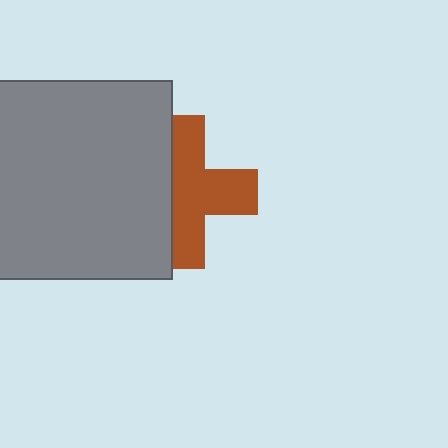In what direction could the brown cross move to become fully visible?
The brown cross could move right. That would shift it out from behind the gray square entirely.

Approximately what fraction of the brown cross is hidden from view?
Roughly 39% of the brown cross is hidden behind the gray square.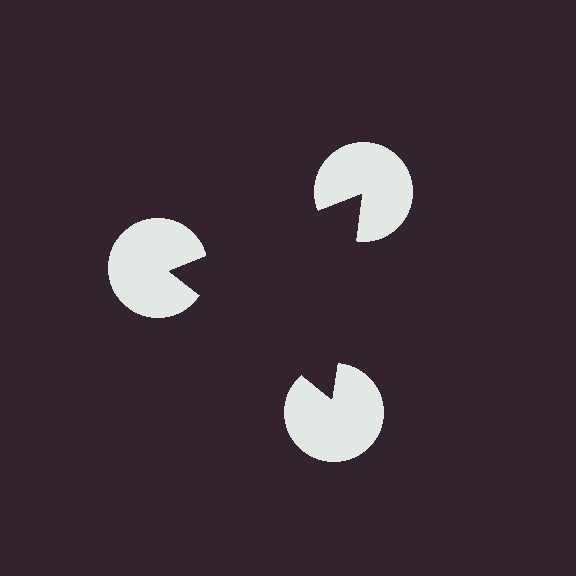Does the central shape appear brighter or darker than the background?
It typically appears slightly darker than the background, even though no actual brightness change is drawn.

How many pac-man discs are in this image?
There are 3 — one at each vertex of the illusory triangle.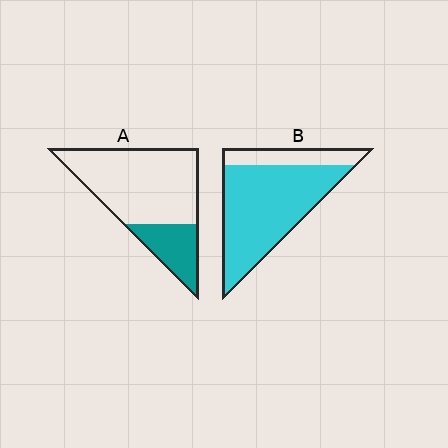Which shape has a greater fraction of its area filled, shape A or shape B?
Shape B.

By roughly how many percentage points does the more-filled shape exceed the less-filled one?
By roughly 55 percentage points (B over A).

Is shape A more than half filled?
No.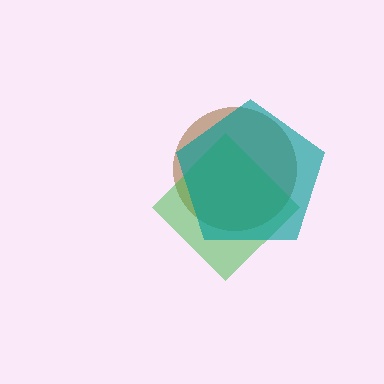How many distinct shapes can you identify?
There are 3 distinct shapes: a brown circle, a green diamond, a teal pentagon.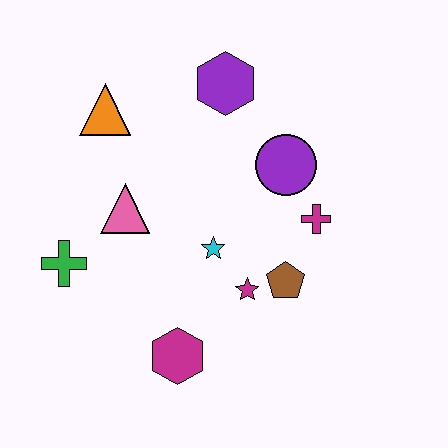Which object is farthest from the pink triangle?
The magenta cross is farthest from the pink triangle.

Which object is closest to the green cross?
The pink triangle is closest to the green cross.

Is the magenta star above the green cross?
No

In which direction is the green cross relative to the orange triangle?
The green cross is below the orange triangle.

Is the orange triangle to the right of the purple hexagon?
No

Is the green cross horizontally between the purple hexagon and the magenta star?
No